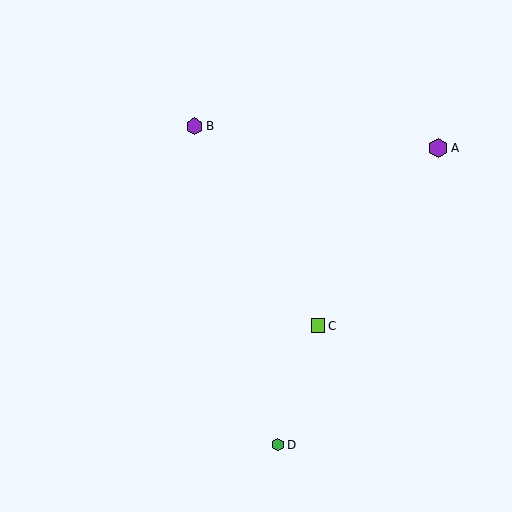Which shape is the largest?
The purple hexagon (labeled A) is the largest.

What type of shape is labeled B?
Shape B is a purple hexagon.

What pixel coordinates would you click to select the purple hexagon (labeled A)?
Click at (438, 148) to select the purple hexagon A.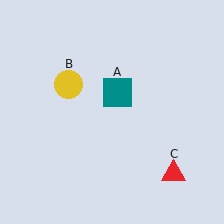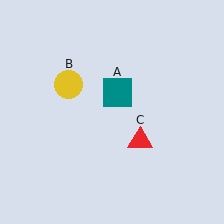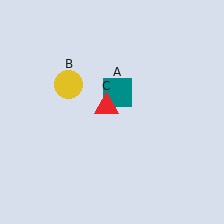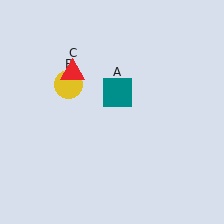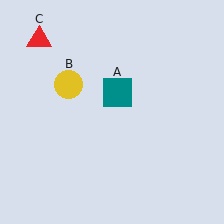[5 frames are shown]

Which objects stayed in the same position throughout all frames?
Teal square (object A) and yellow circle (object B) remained stationary.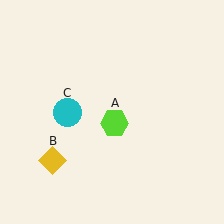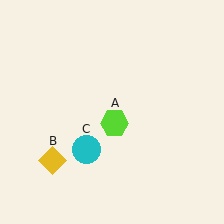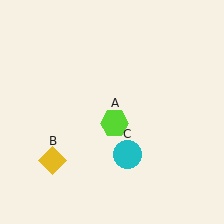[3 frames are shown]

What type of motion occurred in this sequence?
The cyan circle (object C) rotated counterclockwise around the center of the scene.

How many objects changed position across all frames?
1 object changed position: cyan circle (object C).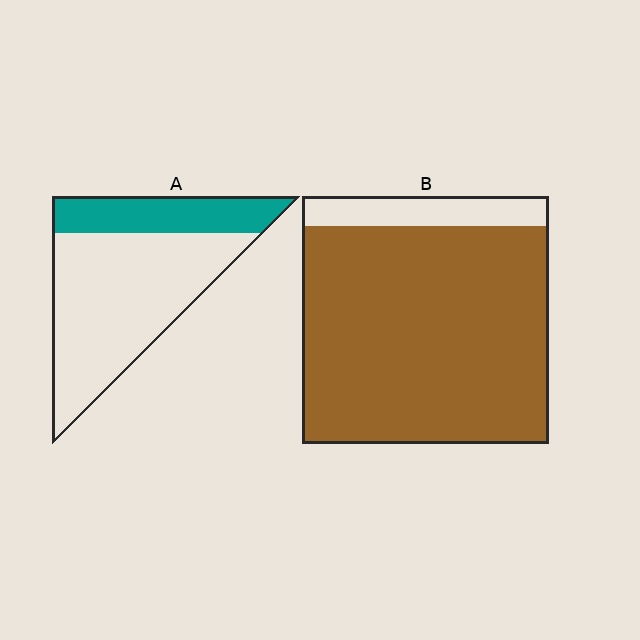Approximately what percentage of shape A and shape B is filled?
A is approximately 30% and B is approximately 90%.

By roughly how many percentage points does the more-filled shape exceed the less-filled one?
By roughly 60 percentage points (B over A).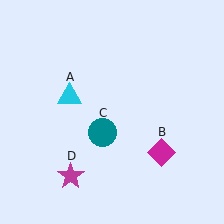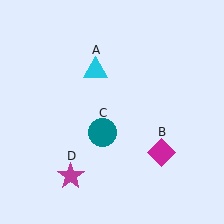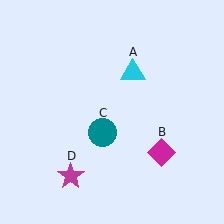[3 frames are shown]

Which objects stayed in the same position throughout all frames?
Magenta diamond (object B) and teal circle (object C) and magenta star (object D) remained stationary.